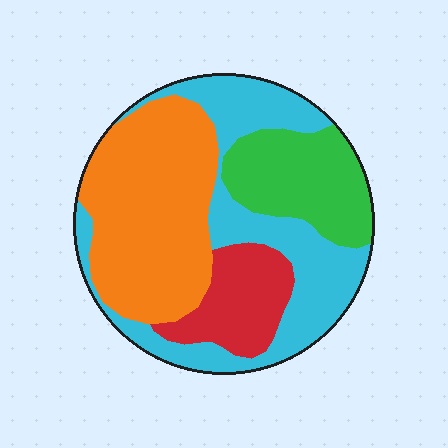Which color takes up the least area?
Red, at roughly 15%.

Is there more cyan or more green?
Cyan.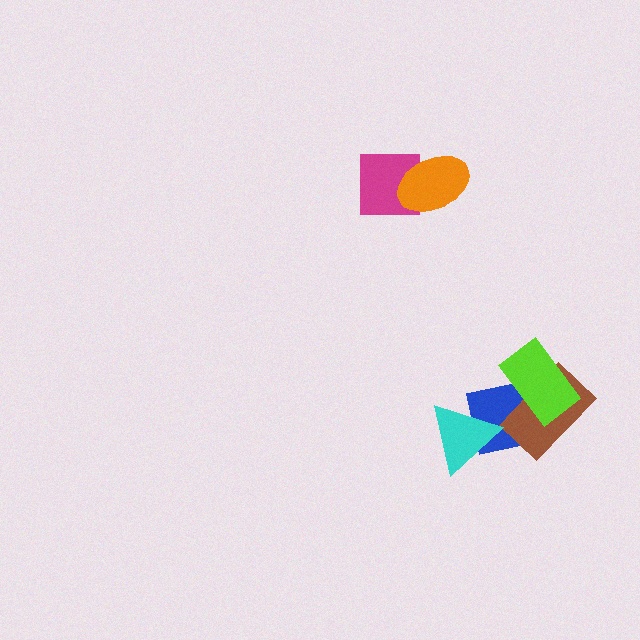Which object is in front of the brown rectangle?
The lime rectangle is in front of the brown rectangle.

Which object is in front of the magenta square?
The orange ellipse is in front of the magenta square.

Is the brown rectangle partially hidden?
Yes, it is partially covered by another shape.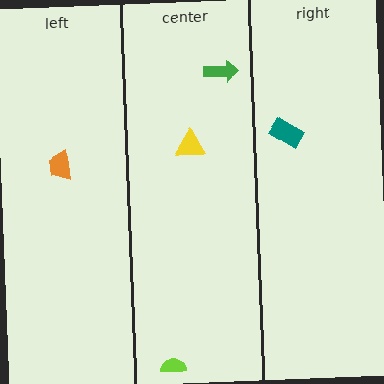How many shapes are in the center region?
3.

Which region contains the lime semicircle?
The center region.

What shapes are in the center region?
The yellow triangle, the green arrow, the lime semicircle.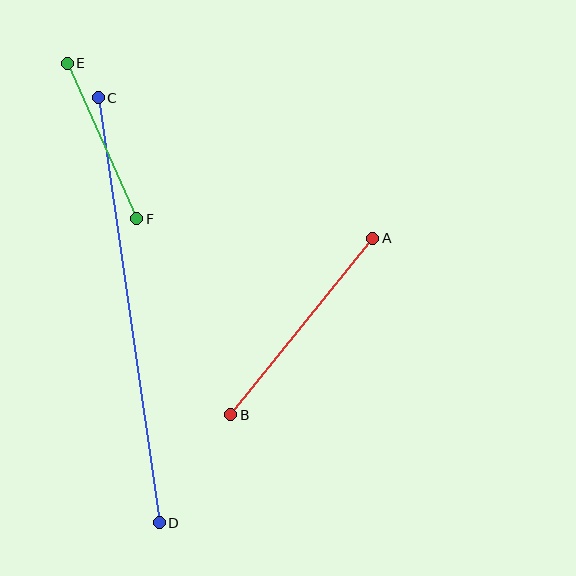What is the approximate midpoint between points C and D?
The midpoint is at approximately (129, 310) pixels.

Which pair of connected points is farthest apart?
Points C and D are farthest apart.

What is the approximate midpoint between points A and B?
The midpoint is at approximately (302, 327) pixels.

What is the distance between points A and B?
The distance is approximately 227 pixels.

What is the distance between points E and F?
The distance is approximately 170 pixels.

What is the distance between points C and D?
The distance is approximately 430 pixels.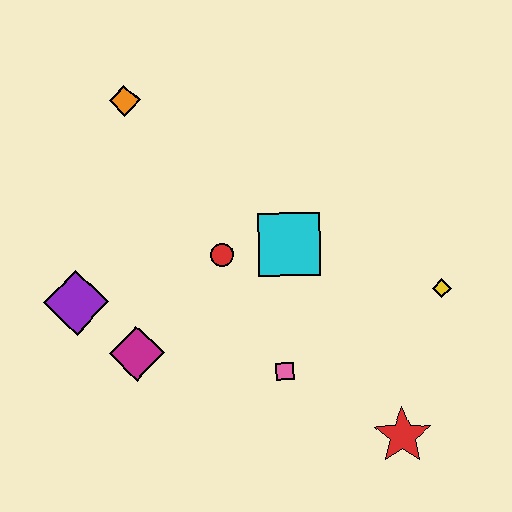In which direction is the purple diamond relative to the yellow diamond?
The purple diamond is to the left of the yellow diamond.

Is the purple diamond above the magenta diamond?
Yes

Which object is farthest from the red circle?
The red star is farthest from the red circle.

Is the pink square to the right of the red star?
No